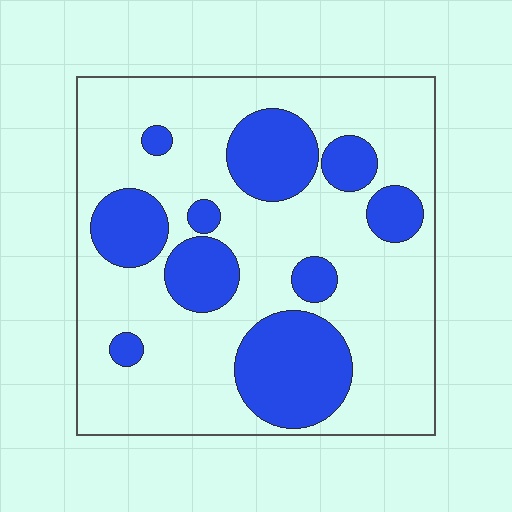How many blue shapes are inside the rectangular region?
10.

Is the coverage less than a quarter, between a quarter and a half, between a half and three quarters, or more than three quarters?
Between a quarter and a half.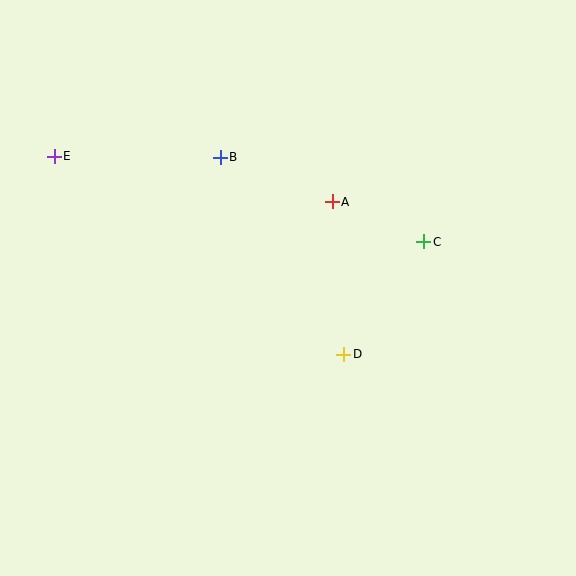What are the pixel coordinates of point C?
Point C is at (424, 242).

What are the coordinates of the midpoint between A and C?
The midpoint between A and C is at (378, 222).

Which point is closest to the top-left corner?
Point E is closest to the top-left corner.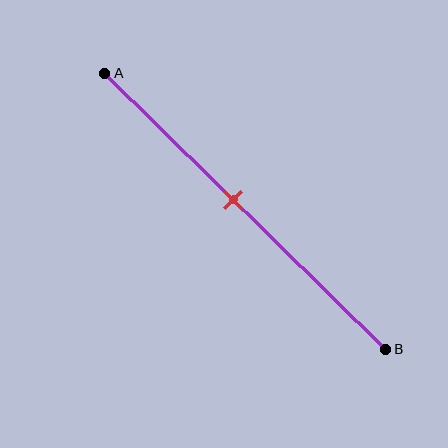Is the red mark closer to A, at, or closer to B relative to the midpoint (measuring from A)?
The red mark is closer to point A than the midpoint of segment AB.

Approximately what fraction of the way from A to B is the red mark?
The red mark is approximately 45% of the way from A to B.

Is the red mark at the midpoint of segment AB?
No, the mark is at about 45% from A, not at the 50% midpoint.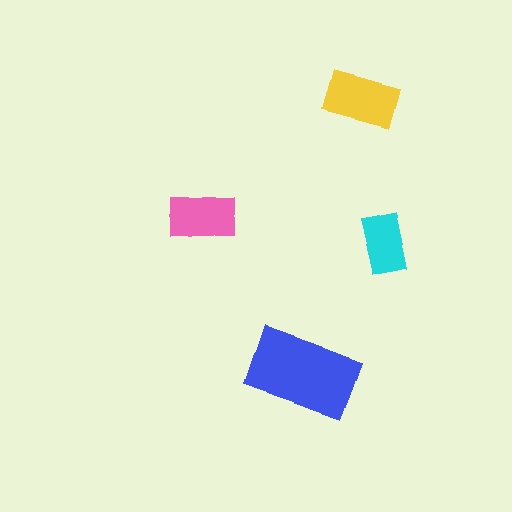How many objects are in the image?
There are 4 objects in the image.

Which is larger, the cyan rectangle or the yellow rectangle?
The yellow one.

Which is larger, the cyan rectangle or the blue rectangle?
The blue one.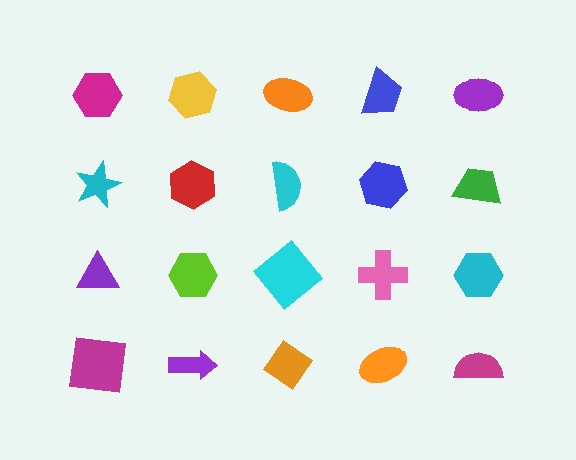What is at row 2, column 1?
A cyan star.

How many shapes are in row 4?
5 shapes.